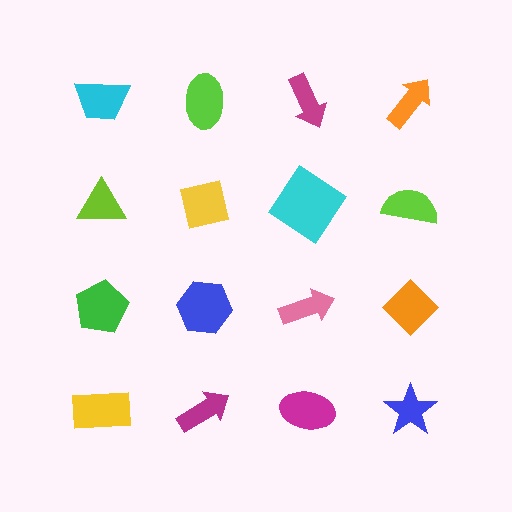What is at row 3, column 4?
An orange diamond.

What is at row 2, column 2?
A yellow square.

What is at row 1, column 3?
A magenta arrow.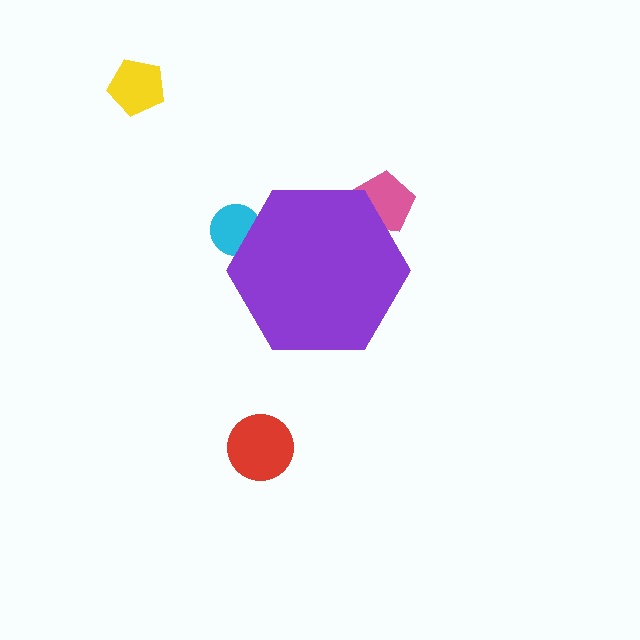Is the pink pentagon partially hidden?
Yes, the pink pentagon is partially hidden behind the purple hexagon.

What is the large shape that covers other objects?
A purple hexagon.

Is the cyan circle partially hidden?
Yes, the cyan circle is partially hidden behind the purple hexagon.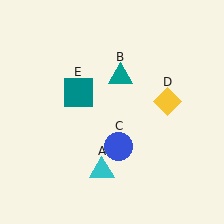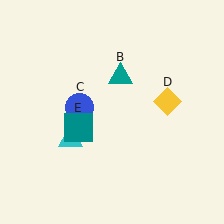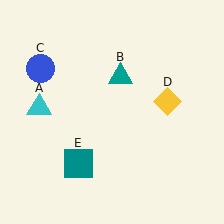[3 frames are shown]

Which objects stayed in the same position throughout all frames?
Teal triangle (object B) and yellow diamond (object D) remained stationary.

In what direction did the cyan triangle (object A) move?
The cyan triangle (object A) moved up and to the left.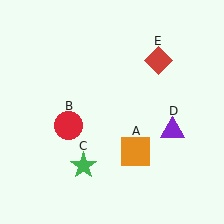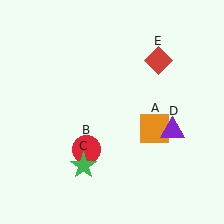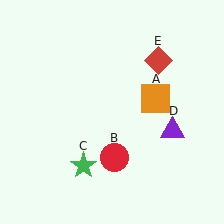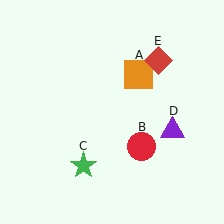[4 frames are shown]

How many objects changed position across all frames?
2 objects changed position: orange square (object A), red circle (object B).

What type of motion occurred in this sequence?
The orange square (object A), red circle (object B) rotated counterclockwise around the center of the scene.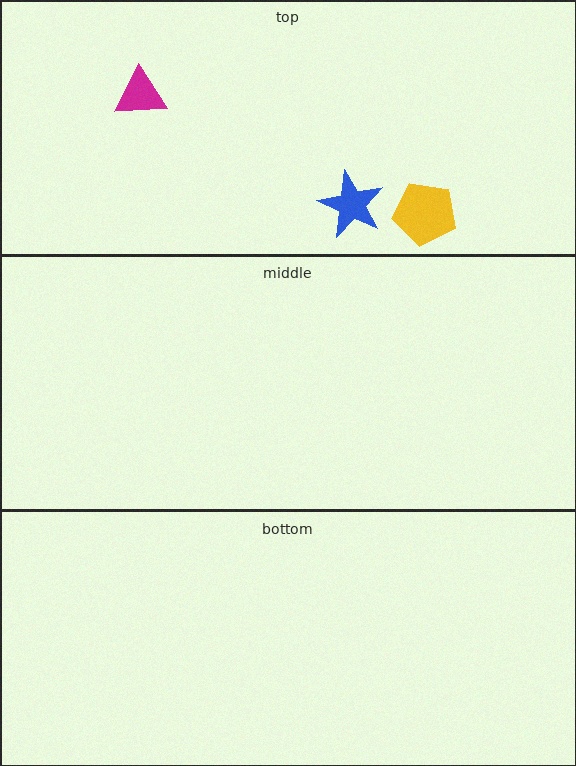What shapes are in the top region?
The magenta triangle, the yellow pentagon, the blue star.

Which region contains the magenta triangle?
The top region.